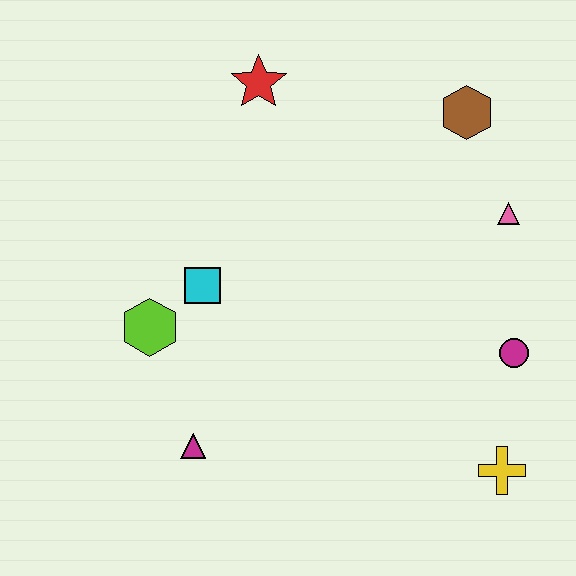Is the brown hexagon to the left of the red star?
No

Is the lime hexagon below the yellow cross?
No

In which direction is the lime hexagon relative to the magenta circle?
The lime hexagon is to the left of the magenta circle.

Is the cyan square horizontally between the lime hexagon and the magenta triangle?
No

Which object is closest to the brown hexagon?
The pink triangle is closest to the brown hexagon.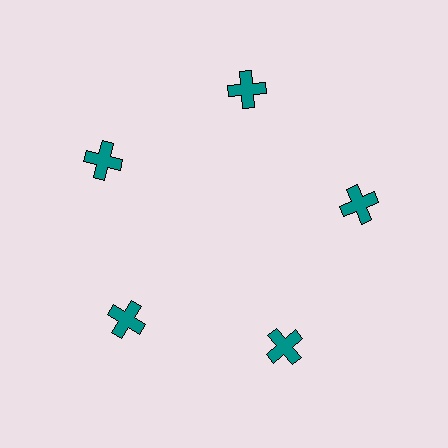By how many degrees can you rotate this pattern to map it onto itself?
The pattern maps onto itself every 72 degrees of rotation.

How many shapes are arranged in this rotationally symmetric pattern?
There are 5 shapes, arranged in 5 groups of 1.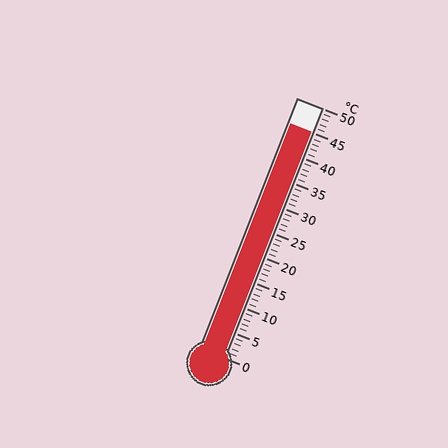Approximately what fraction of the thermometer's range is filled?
The thermometer is filled to approximately 90% of its range.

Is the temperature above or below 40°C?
The temperature is above 40°C.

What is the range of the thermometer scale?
The thermometer scale ranges from 0°C to 50°C.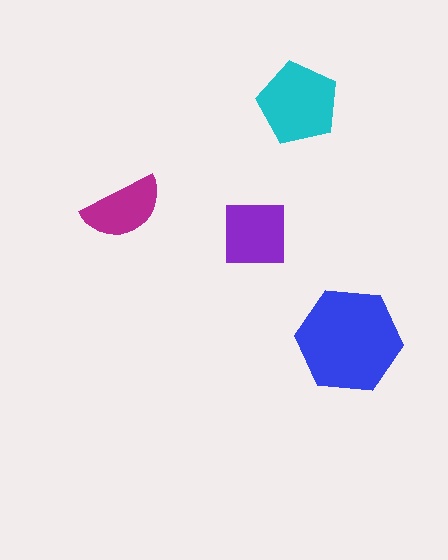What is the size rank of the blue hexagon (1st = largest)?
1st.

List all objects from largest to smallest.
The blue hexagon, the cyan pentagon, the purple square, the magenta semicircle.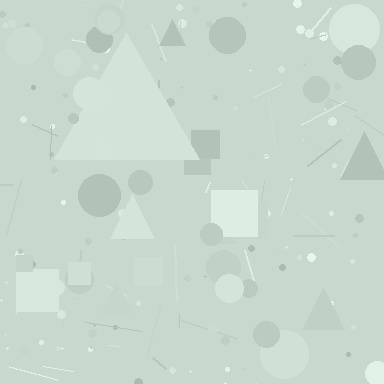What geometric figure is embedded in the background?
A triangle is embedded in the background.